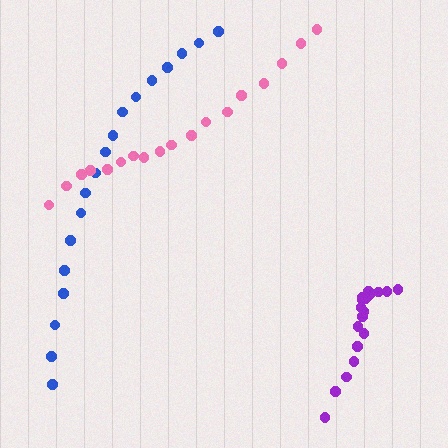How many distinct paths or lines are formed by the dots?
There are 3 distinct paths.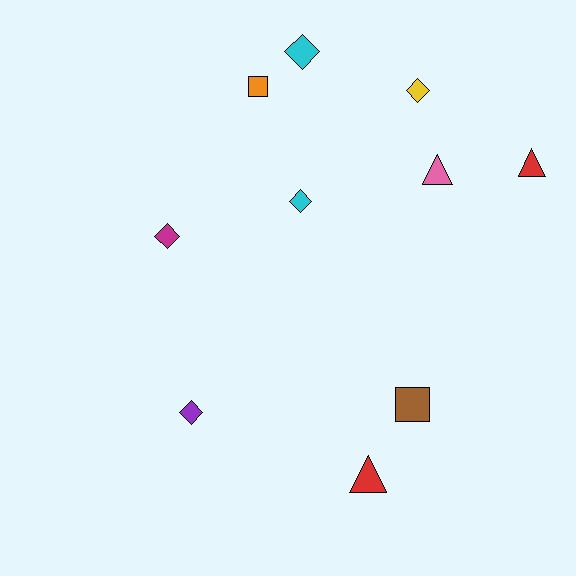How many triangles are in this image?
There are 3 triangles.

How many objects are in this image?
There are 10 objects.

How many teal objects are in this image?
There are no teal objects.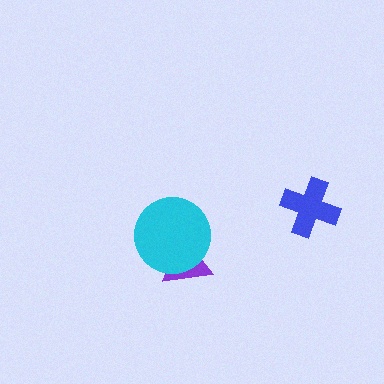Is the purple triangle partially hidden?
Yes, it is partially covered by another shape.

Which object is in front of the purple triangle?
The cyan circle is in front of the purple triangle.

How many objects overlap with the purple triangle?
1 object overlaps with the purple triangle.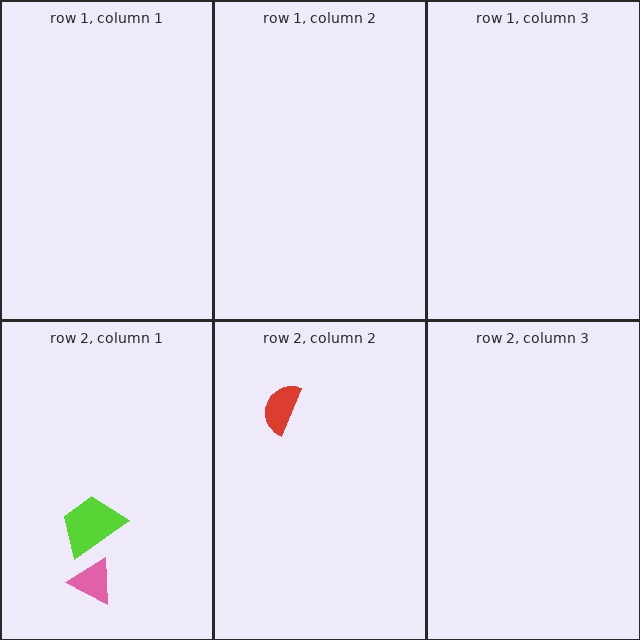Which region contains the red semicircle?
The row 2, column 2 region.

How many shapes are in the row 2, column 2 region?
1.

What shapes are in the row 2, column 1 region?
The pink triangle, the lime trapezoid.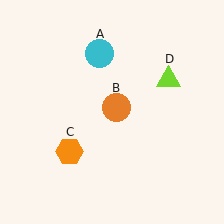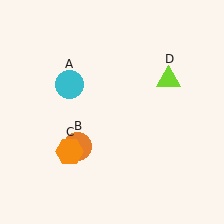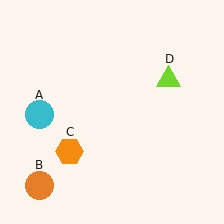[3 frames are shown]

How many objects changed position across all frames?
2 objects changed position: cyan circle (object A), orange circle (object B).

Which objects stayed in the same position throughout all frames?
Orange hexagon (object C) and lime triangle (object D) remained stationary.